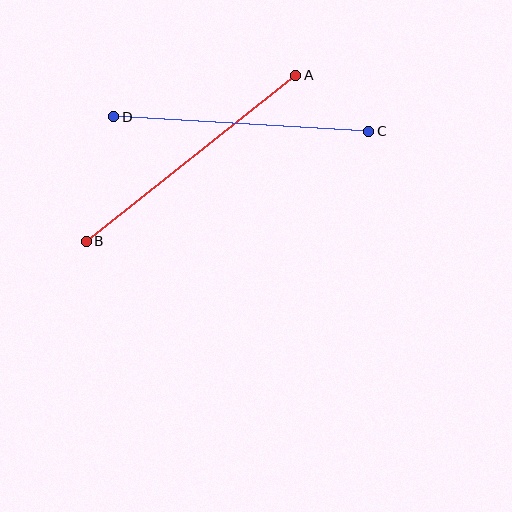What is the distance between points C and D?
The distance is approximately 255 pixels.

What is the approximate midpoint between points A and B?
The midpoint is at approximately (191, 158) pixels.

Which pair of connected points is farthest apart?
Points A and B are farthest apart.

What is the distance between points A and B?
The distance is approximately 267 pixels.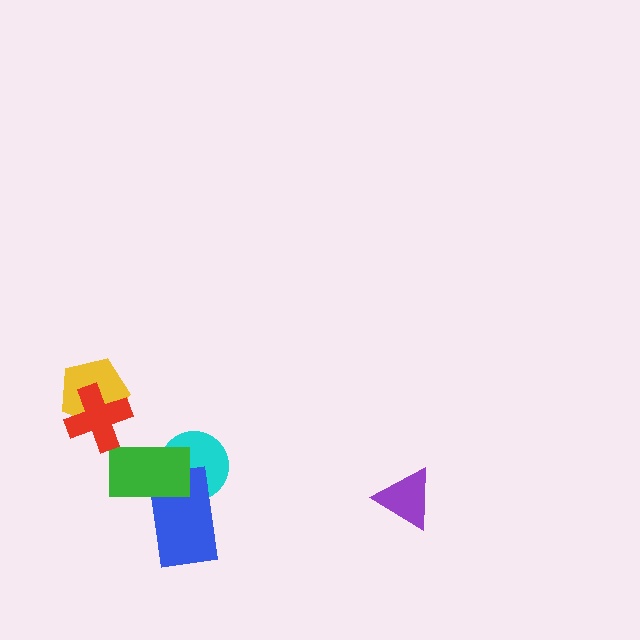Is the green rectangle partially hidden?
No, no other shape covers it.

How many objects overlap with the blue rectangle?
2 objects overlap with the blue rectangle.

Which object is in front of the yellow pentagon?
The red cross is in front of the yellow pentagon.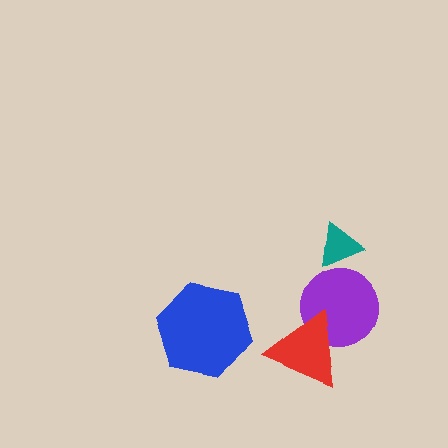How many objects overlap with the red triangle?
1 object overlaps with the red triangle.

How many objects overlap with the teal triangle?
0 objects overlap with the teal triangle.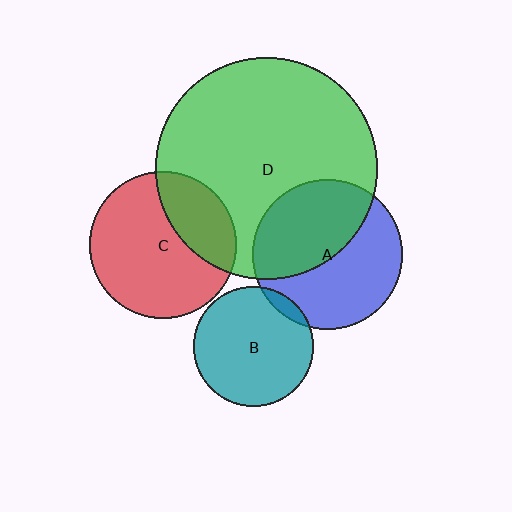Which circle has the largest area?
Circle D (green).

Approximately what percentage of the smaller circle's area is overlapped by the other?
Approximately 50%.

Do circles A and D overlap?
Yes.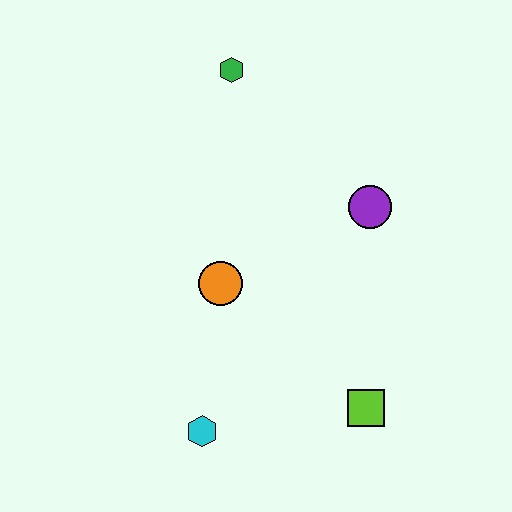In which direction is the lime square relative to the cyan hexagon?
The lime square is to the right of the cyan hexagon.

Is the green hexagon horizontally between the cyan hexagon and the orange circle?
No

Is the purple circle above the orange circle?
Yes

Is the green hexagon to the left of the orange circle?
No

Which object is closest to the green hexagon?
The purple circle is closest to the green hexagon.